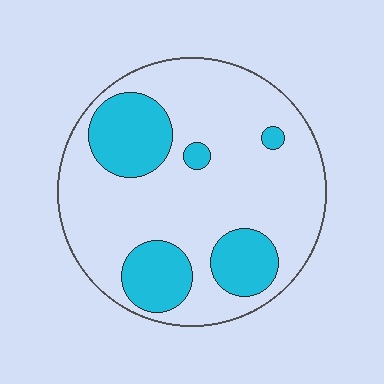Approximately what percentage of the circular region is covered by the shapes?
Approximately 25%.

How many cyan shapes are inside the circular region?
5.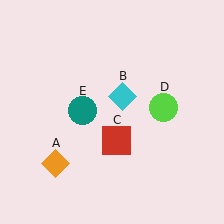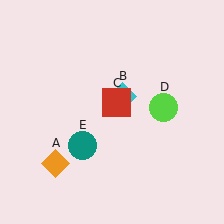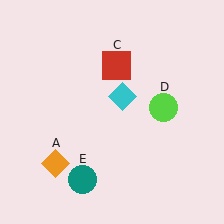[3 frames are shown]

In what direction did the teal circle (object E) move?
The teal circle (object E) moved down.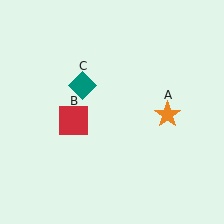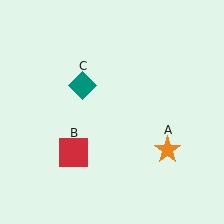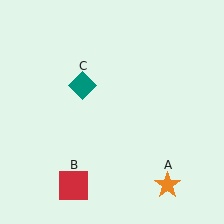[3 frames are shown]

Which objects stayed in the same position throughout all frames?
Teal diamond (object C) remained stationary.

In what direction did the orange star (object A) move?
The orange star (object A) moved down.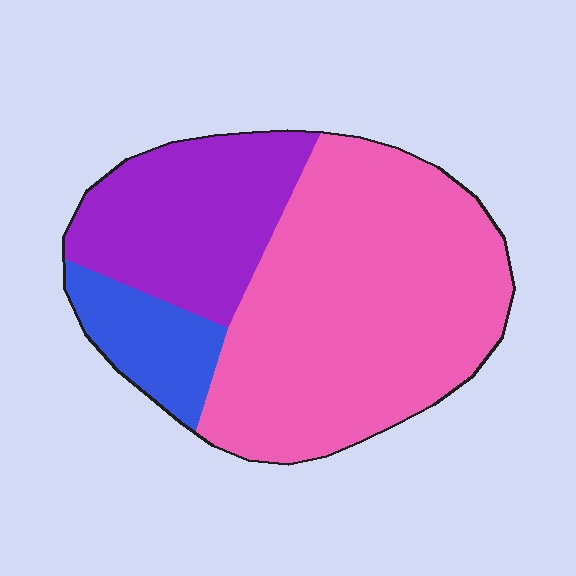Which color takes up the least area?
Blue, at roughly 10%.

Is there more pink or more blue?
Pink.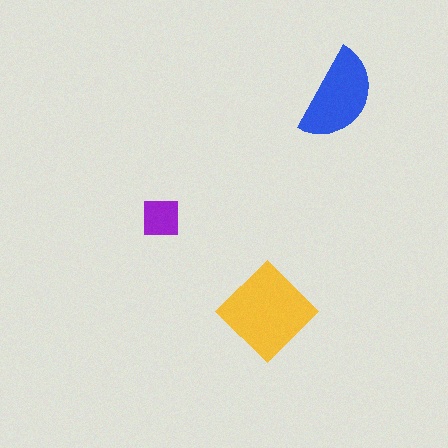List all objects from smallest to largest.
The purple square, the blue semicircle, the yellow diamond.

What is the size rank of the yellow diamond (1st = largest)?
1st.